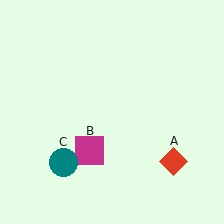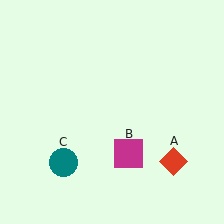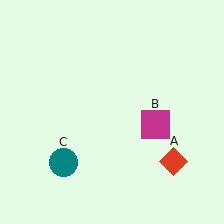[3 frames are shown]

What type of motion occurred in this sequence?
The magenta square (object B) rotated counterclockwise around the center of the scene.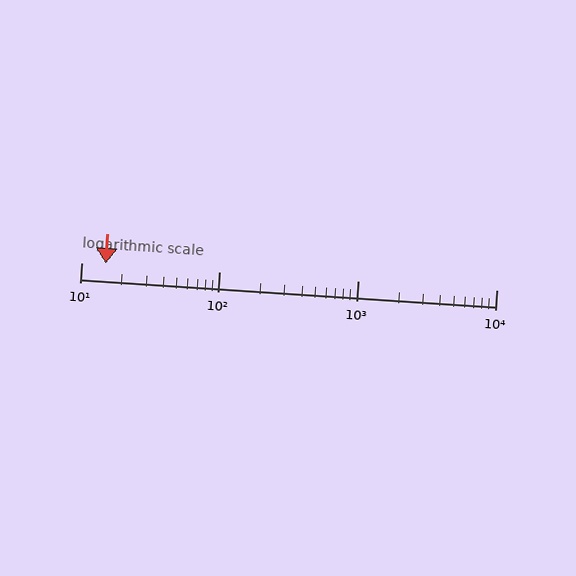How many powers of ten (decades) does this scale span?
The scale spans 3 decades, from 10 to 10000.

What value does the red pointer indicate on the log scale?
The pointer indicates approximately 15.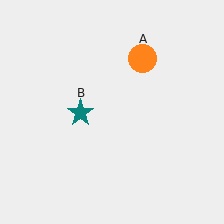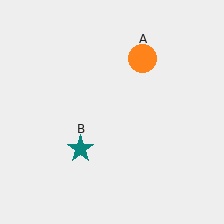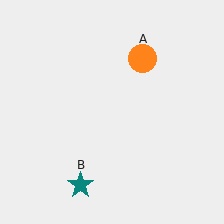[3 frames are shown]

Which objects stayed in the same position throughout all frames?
Orange circle (object A) remained stationary.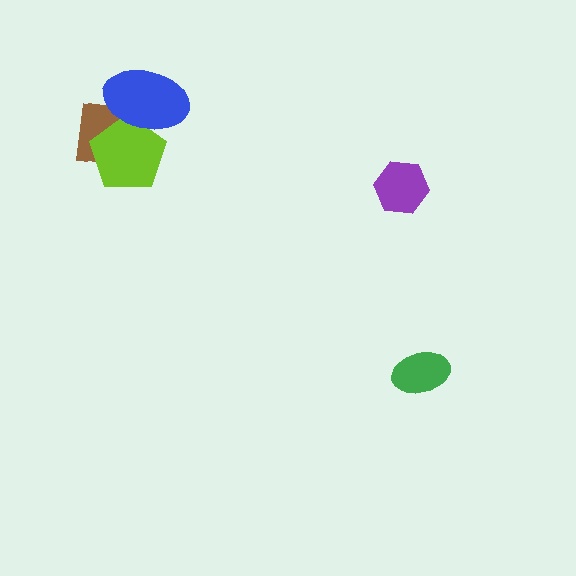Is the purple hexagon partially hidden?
No, no other shape covers it.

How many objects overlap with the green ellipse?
0 objects overlap with the green ellipse.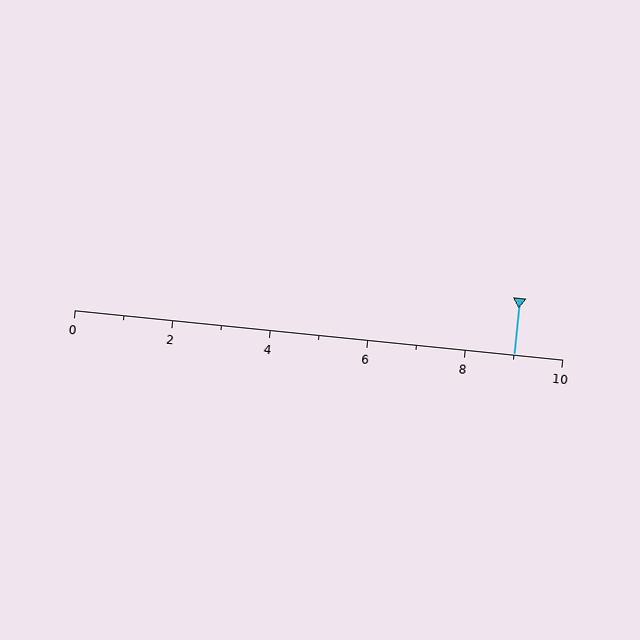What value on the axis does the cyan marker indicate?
The marker indicates approximately 9.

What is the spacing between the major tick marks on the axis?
The major ticks are spaced 2 apart.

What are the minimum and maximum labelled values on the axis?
The axis runs from 0 to 10.